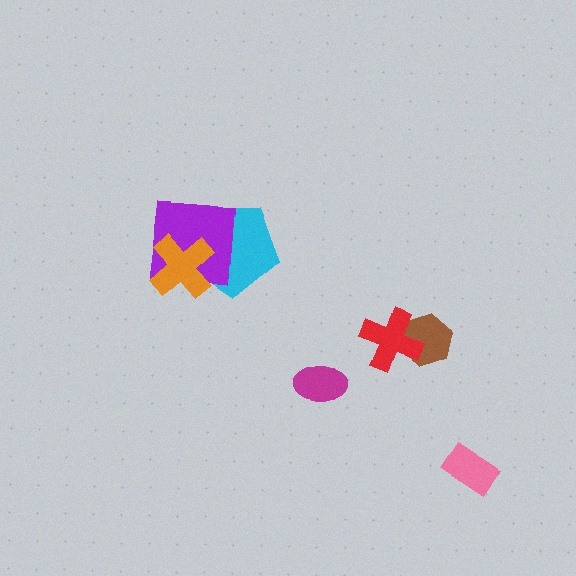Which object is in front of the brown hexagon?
The red cross is in front of the brown hexagon.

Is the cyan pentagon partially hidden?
Yes, it is partially covered by another shape.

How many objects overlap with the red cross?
1 object overlaps with the red cross.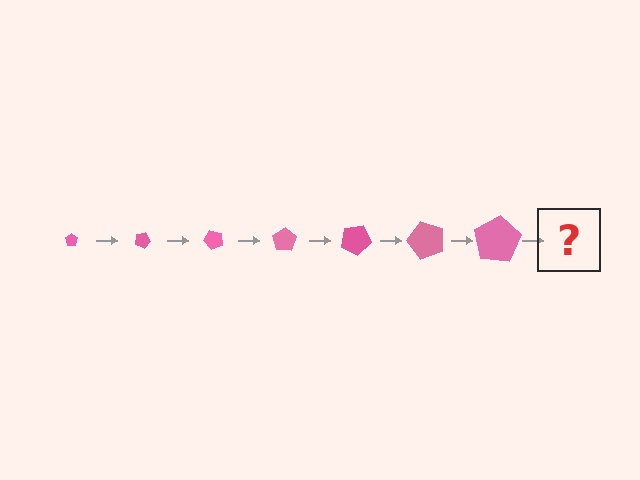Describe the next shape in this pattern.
It should be a pentagon, larger than the previous one and rotated 175 degrees from the start.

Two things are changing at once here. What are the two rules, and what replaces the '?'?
The two rules are that the pentagon grows larger each step and it rotates 25 degrees each step. The '?' should be a pentagon, larger than the previous one and rotated 175 degrees from the start.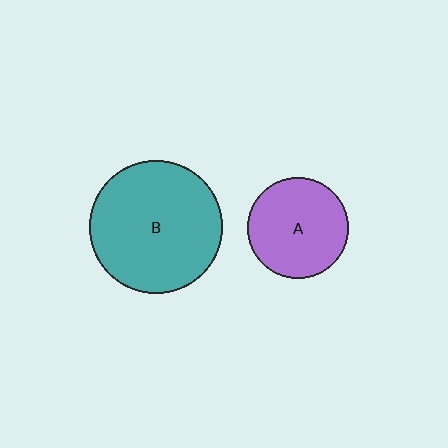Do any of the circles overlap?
No, none of the circles overlap.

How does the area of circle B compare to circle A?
Approximately 1.7 times.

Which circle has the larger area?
Circle B (teal).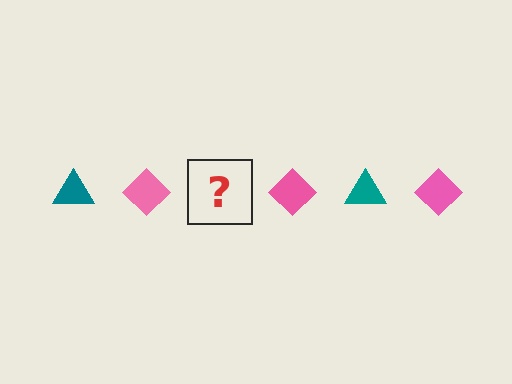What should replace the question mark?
The question mark should be replaced with a teal triangle.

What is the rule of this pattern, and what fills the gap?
The rule is that the pattern alternates between teal triangle and pink diamond. The gap should be filled with a teal triangle.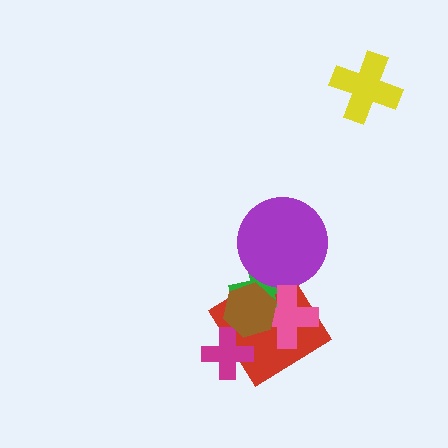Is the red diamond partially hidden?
Yes, it is partially covered by another shape.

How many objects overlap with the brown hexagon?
3 objects overlap with the brown hexagon.